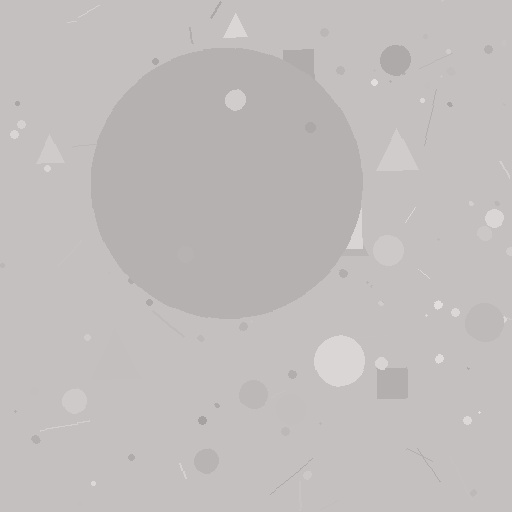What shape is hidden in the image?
A circle is hidden in the image.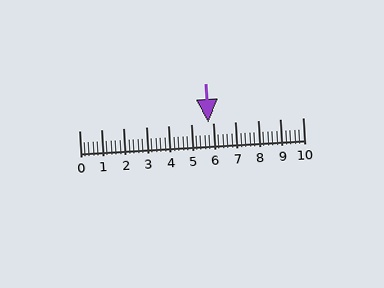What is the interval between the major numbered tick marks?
The major tick marks are spaced 1 units apart.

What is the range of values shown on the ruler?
The ruler shows values from 0 to 10.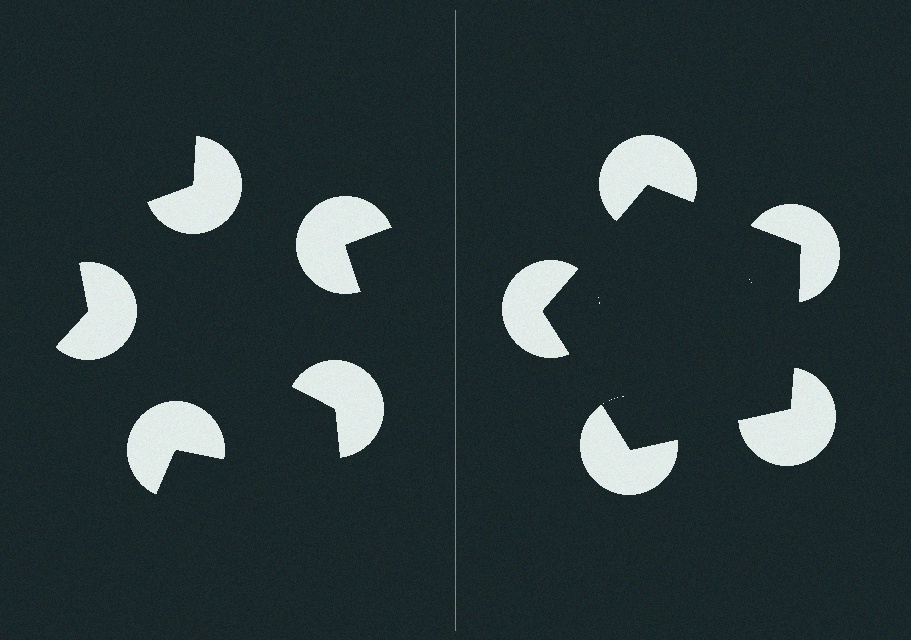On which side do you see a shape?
An illusory pentagon appears on the right side. On the left side the wedge cuts are rotated, so no coherent shape forms.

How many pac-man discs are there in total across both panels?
10 — 5 on each side.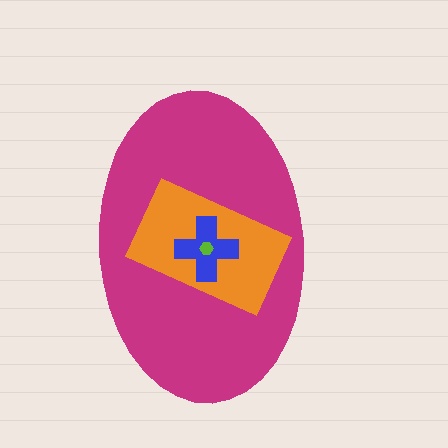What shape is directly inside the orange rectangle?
The blue cross.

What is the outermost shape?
The magenta ellipse.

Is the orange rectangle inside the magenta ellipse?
Yes.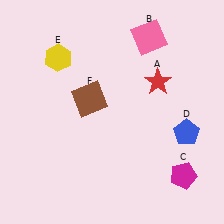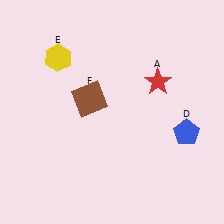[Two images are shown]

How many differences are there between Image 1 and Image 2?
There are 2 differences between the two images.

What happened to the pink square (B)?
The pink square (B) was removed in Image 2. It was in the top-right area of Image 1.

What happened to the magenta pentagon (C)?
The magenta pentagon (C) was removed in Image 2. It was in the bottom-right area of Image 1.